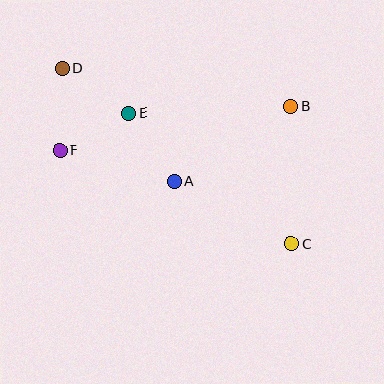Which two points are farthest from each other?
Points C and D are farthest from each other.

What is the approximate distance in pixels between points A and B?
The distance between A and B is approximately 139 pixels.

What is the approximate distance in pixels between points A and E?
The distance between A and E is approximately 82 pixels.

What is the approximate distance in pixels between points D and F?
The distance between D and F is approximately 82 pixels.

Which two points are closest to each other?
Points E and F are closest to each other.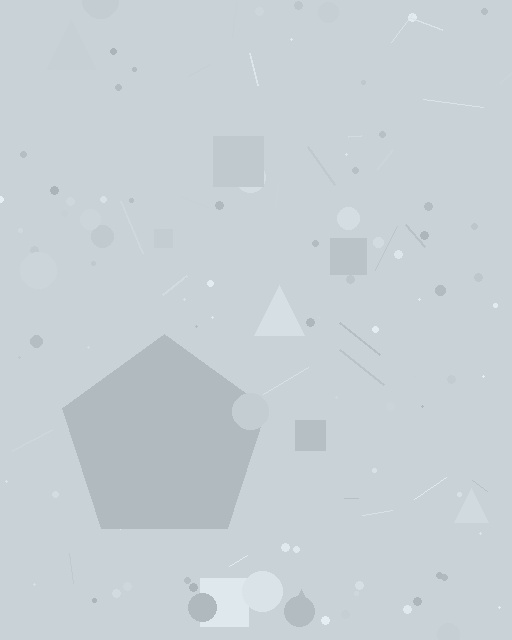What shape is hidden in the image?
A pentagon is hidden in the image.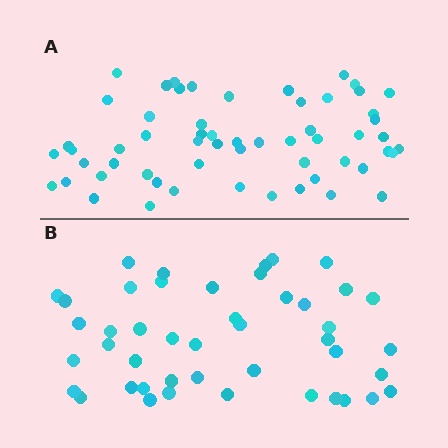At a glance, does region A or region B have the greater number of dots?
Region A (the top region) has more dots.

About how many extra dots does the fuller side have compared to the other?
Region A has approximately 15 more dots than region B.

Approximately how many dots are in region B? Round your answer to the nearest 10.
About 40 dots. (The exact count is 45, which rounds to 40.)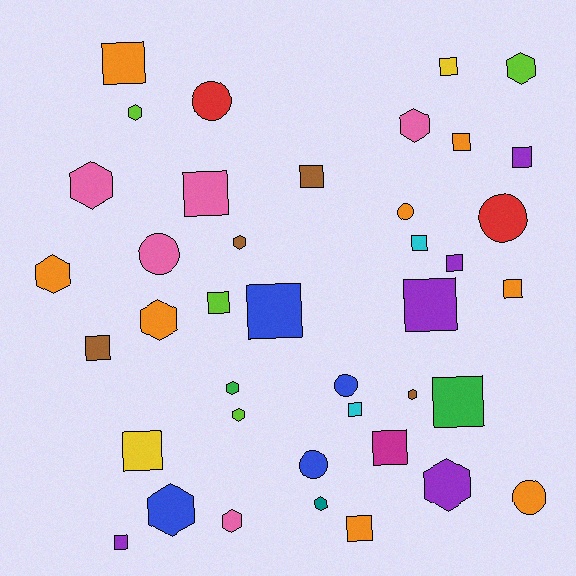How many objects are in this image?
There are 40 objects.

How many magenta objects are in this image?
There is 1 magenta object.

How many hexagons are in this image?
There are 14 hexagons.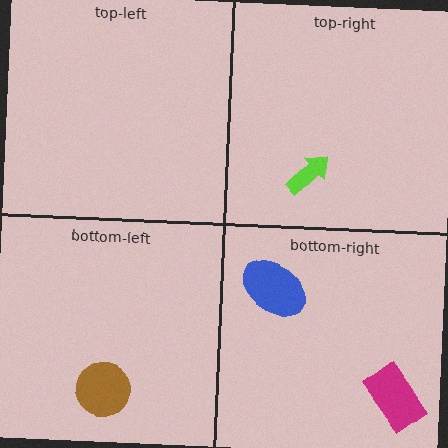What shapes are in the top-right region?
The lime arrow.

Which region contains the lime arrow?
The top-right region.